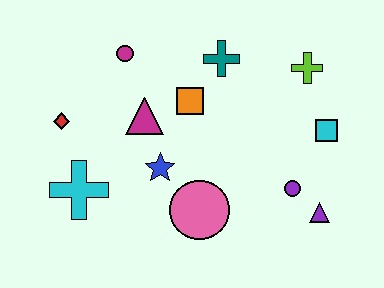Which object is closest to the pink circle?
The blue star is closest to the pink circle.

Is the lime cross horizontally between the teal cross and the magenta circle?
No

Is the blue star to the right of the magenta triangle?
Yes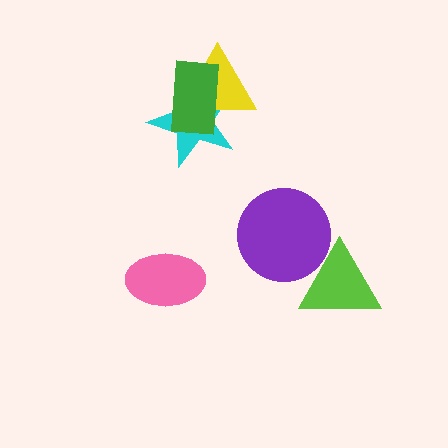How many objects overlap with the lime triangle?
1 object overlaps with the lime triangle.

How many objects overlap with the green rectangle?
2 objects overlap with the green rectangle.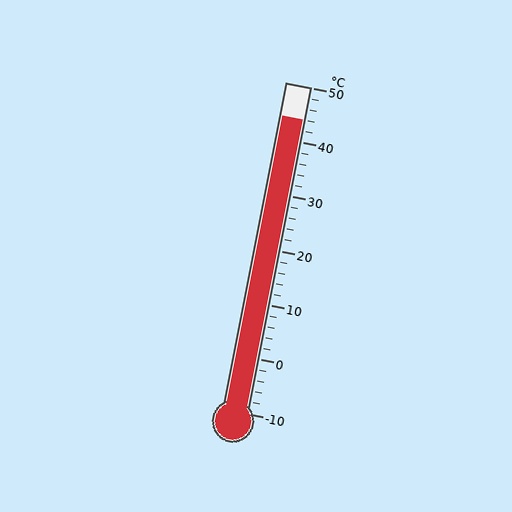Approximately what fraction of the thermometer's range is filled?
The thermometer is filled to approximately 90% of its range.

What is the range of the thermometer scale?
The thermometer scale ranges from -10°C to 50°C.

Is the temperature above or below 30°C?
The temperature is above 30°C.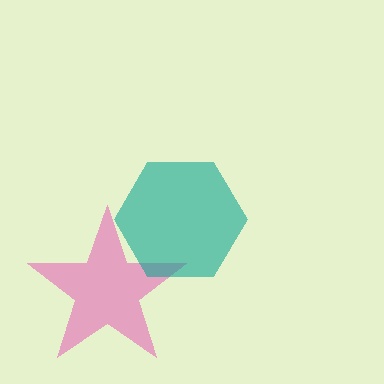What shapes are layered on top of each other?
The layered shapes are: a pink star, a teal hexagon.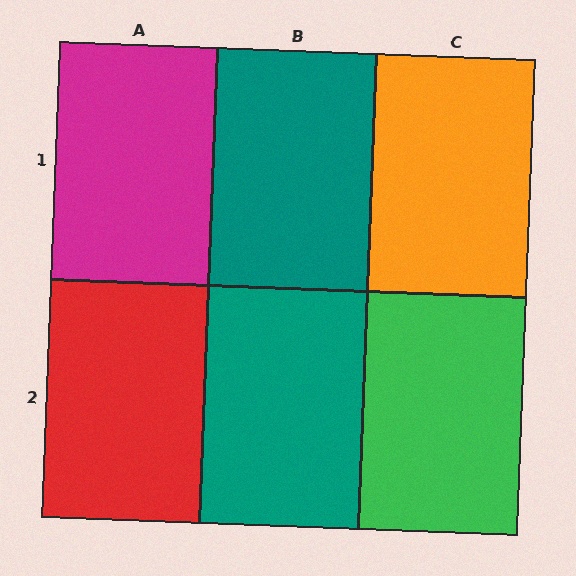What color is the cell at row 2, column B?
Teal.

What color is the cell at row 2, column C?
Green.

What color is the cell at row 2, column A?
Red.